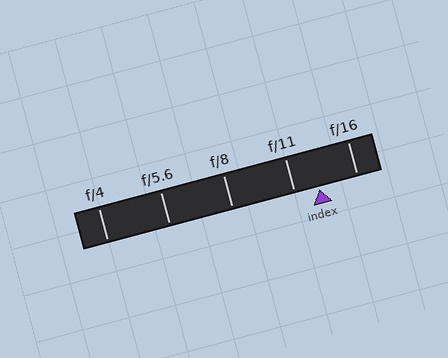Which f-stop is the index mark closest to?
The index mark is closest to f/11.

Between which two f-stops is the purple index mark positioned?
The index mark is between f/11 and f/16.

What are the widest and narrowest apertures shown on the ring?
The widest aperture shown is f/4 and the narrowest is f/16.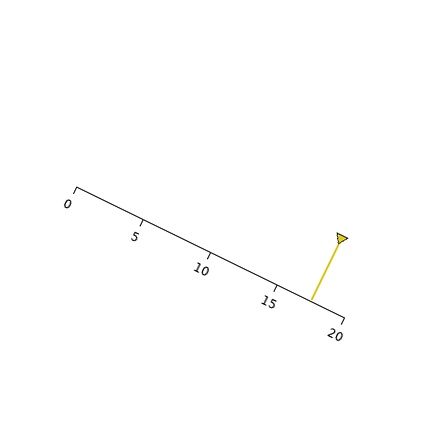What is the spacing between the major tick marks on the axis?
The major ticks are spaced 5 apart.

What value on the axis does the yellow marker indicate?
The marker indicates approximately 17.5.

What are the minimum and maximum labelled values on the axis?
The axis runs from 0 to 20.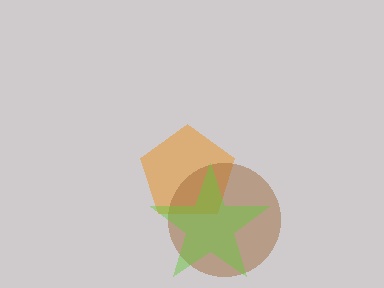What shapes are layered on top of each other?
The layered shapes are: an orange pentagon, a brown circle, a lime star.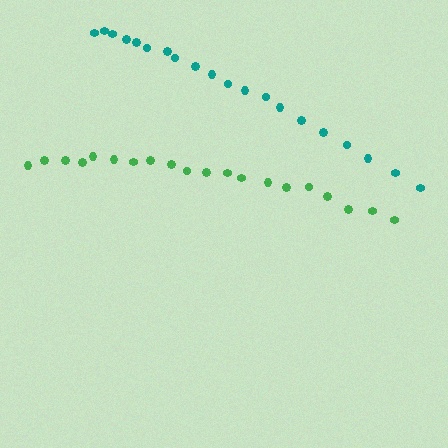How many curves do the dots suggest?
There are 2 distinct paths.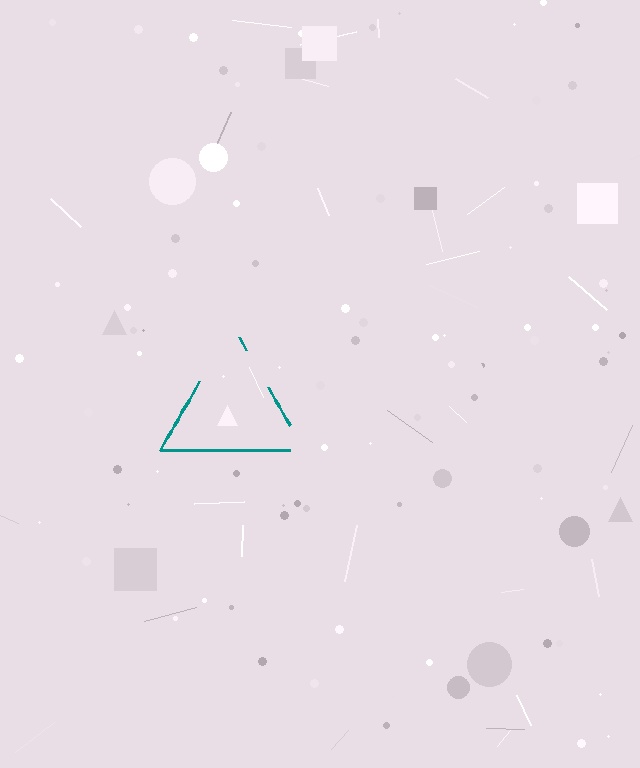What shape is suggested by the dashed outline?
The dashed outline suggests a triangle.